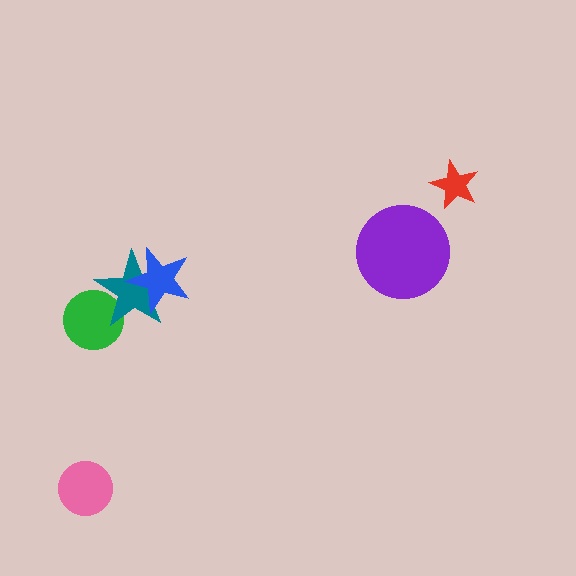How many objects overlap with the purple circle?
0 objects overlap with the purple circle.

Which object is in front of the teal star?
The blue star is in front of the teal star.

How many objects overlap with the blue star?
1 object overlaps with the blue star.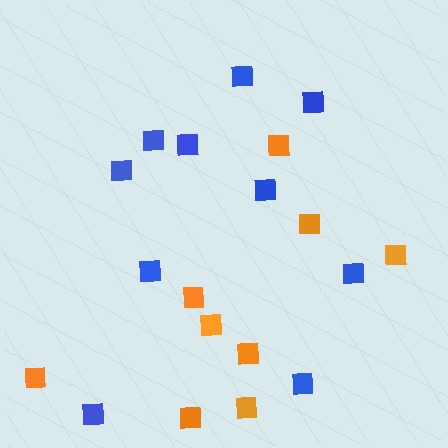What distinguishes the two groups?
There are 2 groups: one group of blue squares (10) and one group of orange squares (9).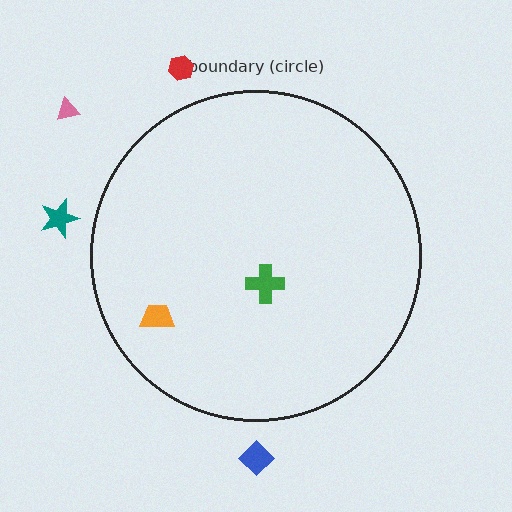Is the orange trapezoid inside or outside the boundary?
Inside.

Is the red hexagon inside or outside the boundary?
Outside.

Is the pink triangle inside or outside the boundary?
Outside.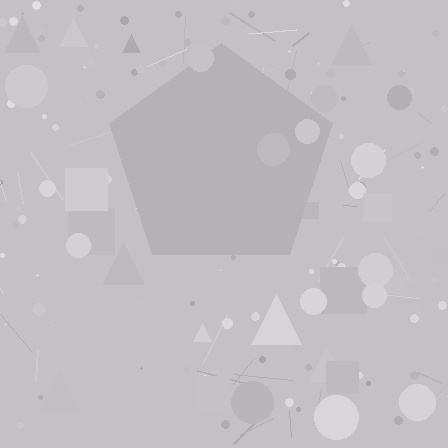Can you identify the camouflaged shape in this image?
The camouflaged shape is a pentagon.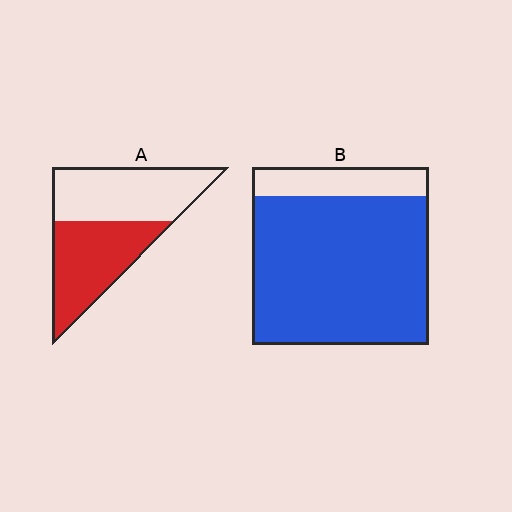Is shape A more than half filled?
Roughly half.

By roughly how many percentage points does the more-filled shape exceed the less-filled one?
By roughly 35 percentage points (B over A).